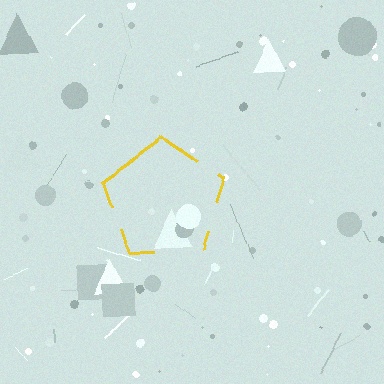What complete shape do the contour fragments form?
The contour fragments form a pentagon.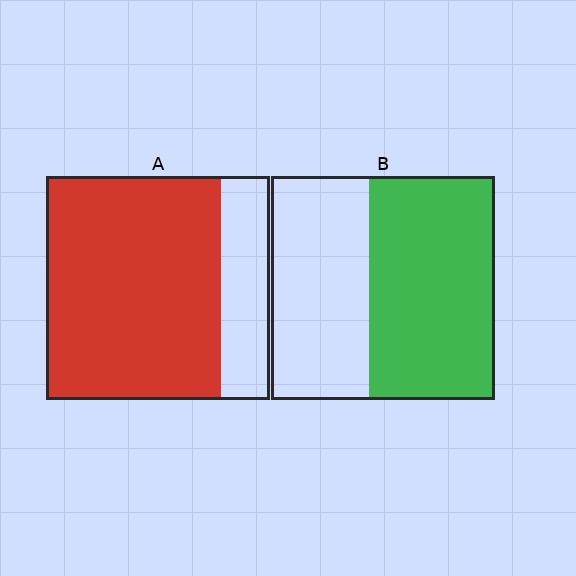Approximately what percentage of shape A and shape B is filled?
A is approximately 80% and B is approximately 55%.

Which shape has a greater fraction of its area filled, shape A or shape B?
Shape A.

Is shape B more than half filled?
Yes.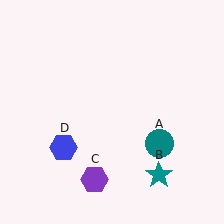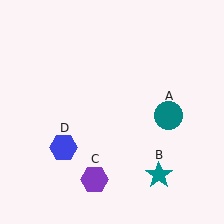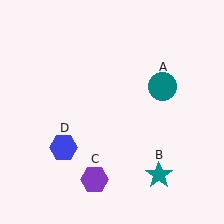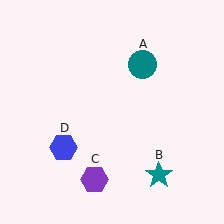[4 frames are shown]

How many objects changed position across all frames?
1 object changed position: teal circle (object A).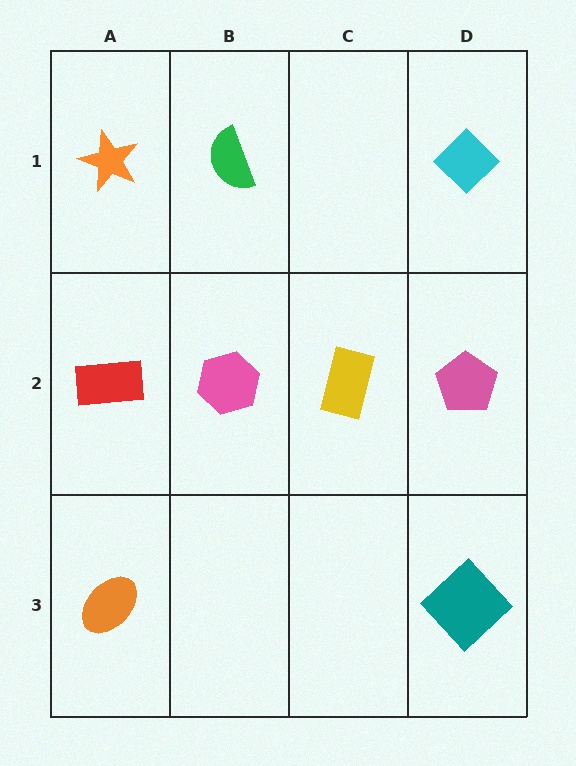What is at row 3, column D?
A teal diamond.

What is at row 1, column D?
A cyan diamond.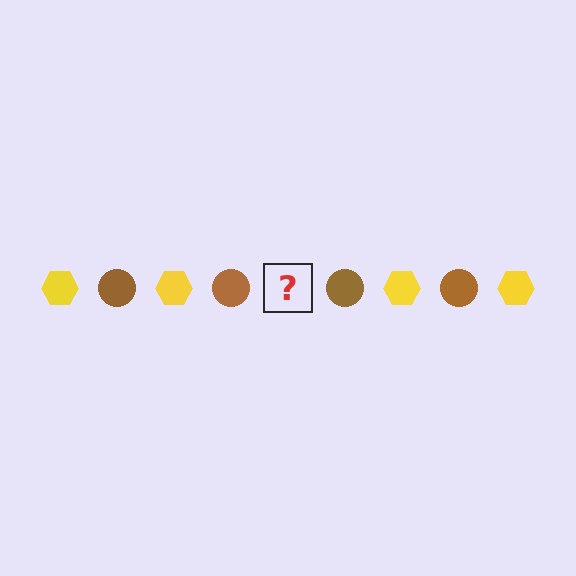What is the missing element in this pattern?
The missing element is a yellow hexagon.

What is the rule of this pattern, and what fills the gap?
The rule is that the pattern alternates between yellow hexagon and brown circle. The gap should be filled with a yellow hexagon.